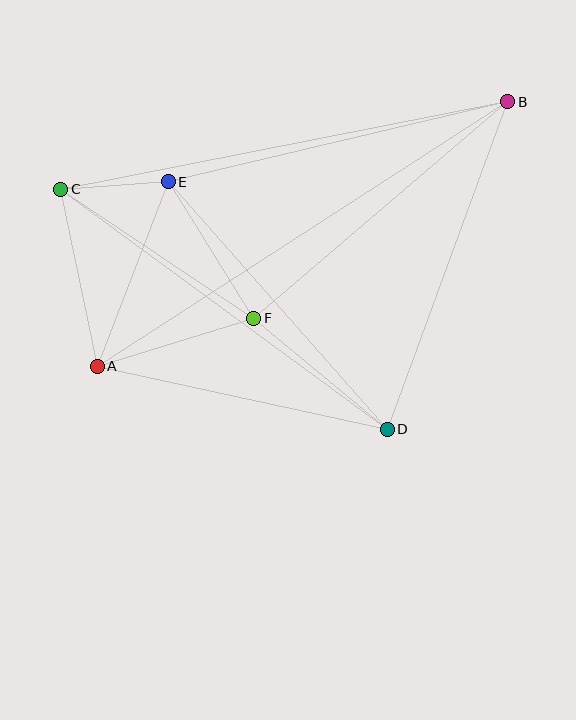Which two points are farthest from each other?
Points A and B are farthest from each other.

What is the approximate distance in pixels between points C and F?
The distance between C and F is approximately 232 pixels.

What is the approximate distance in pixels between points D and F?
The distance between D and F is approximately 174 pixels.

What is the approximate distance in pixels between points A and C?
The distance between A and C is approximately 180 pixels.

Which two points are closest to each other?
Points C and E are closest to each other.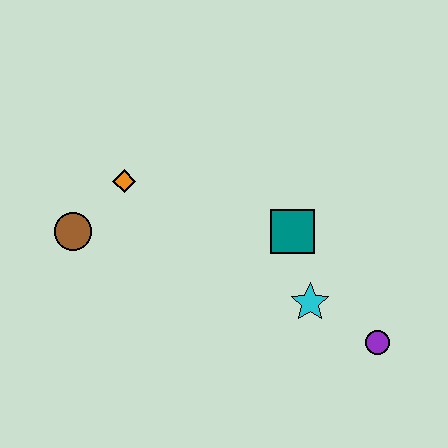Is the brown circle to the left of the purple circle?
Yes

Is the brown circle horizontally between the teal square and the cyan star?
No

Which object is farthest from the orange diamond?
The purple circle is farthest from the orange diamond.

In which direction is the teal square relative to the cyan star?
The teal square is above the cyan star.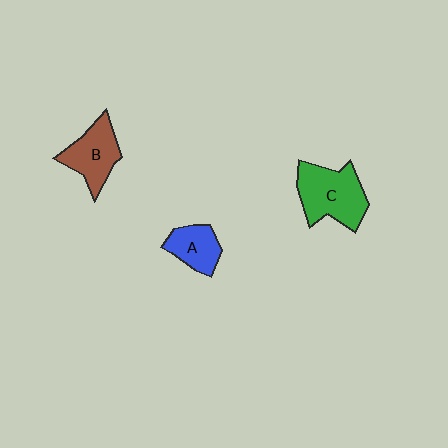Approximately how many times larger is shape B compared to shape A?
Approximately 1.3 times.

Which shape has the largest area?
Shape C (green).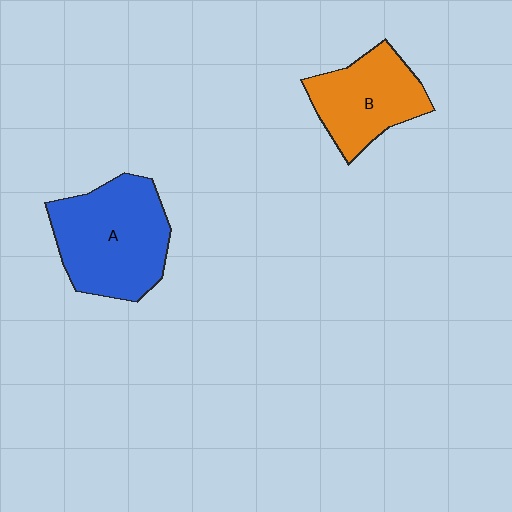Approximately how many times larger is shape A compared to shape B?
Approximately 1.4 times.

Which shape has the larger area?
Shape A (blue).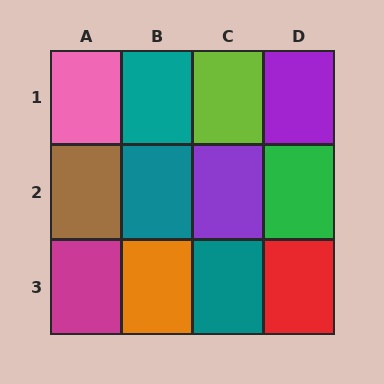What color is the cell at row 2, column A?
Brown.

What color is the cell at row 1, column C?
Lime.